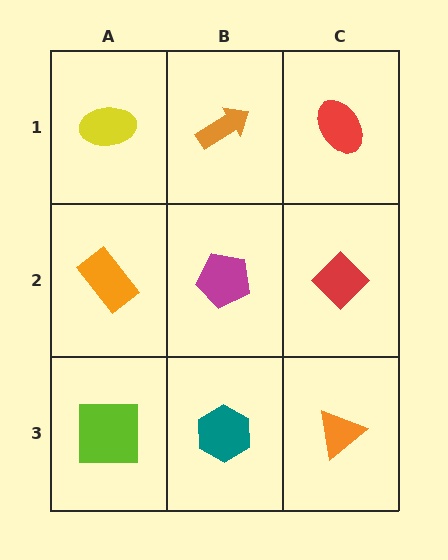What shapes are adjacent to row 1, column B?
A magenta pentagon (row 2, column B), a yellow ellipse (row 1, column A), a red ellipse (row 1, column C).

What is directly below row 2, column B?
A teal hexagon.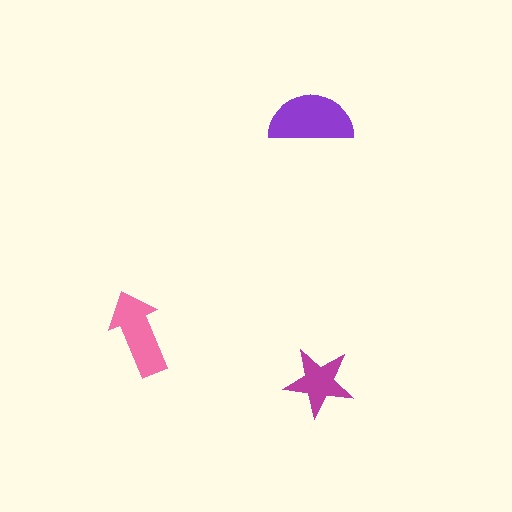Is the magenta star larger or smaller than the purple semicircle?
Smaller.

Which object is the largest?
The purple semicircle.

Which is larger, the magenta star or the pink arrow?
The pink arrow.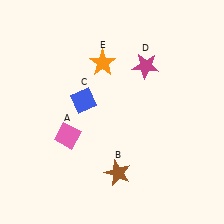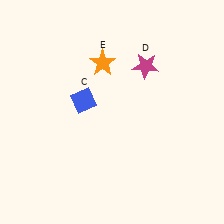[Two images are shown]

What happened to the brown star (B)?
The brown star (B) was removed in Image 2. It was in the bottom-right area of Image 1.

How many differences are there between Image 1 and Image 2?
There are 2 differences between the two images.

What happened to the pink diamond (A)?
The pink diamond (A) was removed in Image 2. It was in the bottom-left area of Image 1.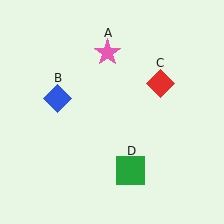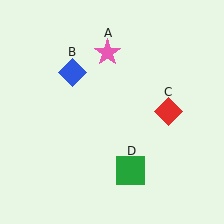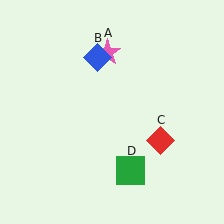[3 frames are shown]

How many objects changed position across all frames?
2 objects changed position: blue diamond (object B), red diamond (object C).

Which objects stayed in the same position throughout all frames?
Pink star (object A) and green square (object D) remained stationary.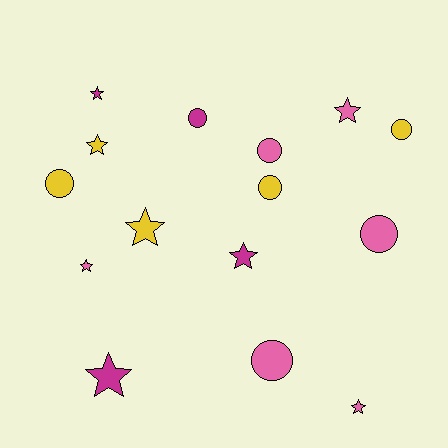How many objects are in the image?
There are 15 objects.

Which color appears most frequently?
Pink, with 6 objects.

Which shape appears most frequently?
Star, with 8 objects.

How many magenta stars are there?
There are 3 magenta stars.